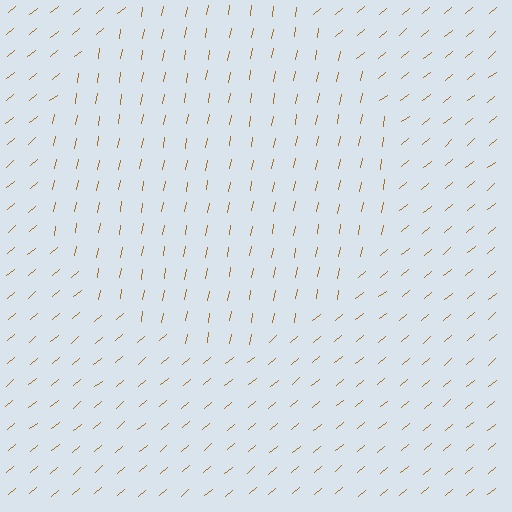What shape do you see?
I see a circle.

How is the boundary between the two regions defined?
The boundary is defined purely by a change in line orientation (approximately 40 degrees difference). All lines are the same color and thickness.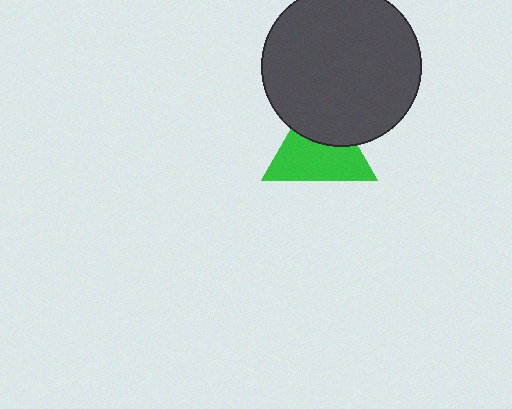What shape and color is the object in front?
The object in front is a dark gray circle.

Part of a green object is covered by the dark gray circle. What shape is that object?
It is a triangle.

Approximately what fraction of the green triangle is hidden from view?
Roughly 38% of the green triangle is hidden behind the dark gray circle.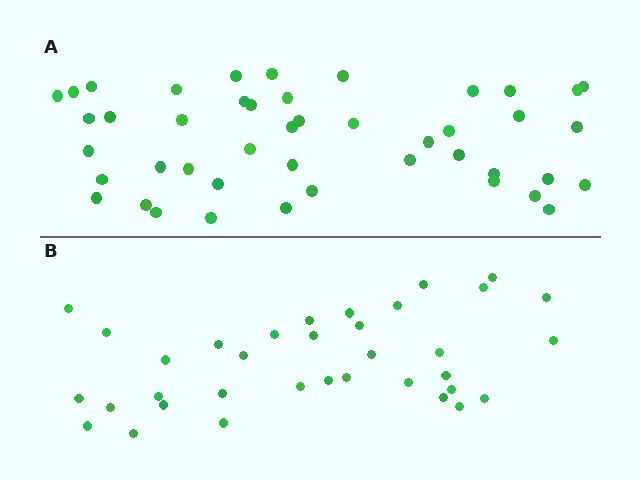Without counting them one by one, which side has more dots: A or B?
Region A (the top region) has more dots.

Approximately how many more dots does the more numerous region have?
Region A has roughly 10 or so more dots than region B.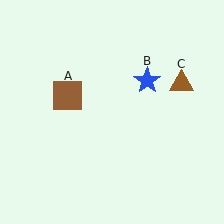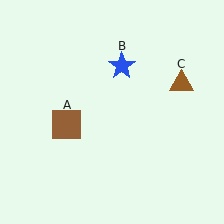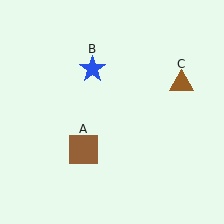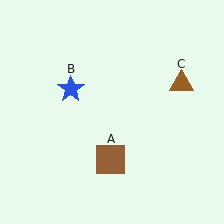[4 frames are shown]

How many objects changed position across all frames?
2 objects changed position: brown square (object A), blue star (object B).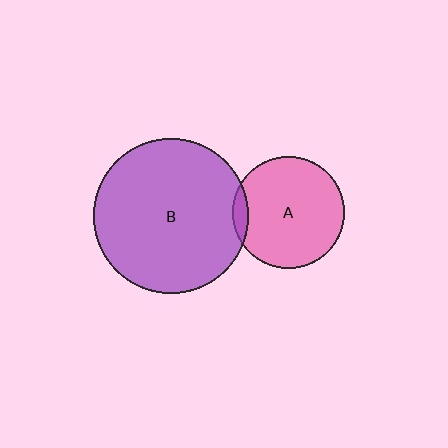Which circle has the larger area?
Circle B (purple).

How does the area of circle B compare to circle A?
Approximately 1.9 times.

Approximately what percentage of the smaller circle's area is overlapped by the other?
Approximately 5%.